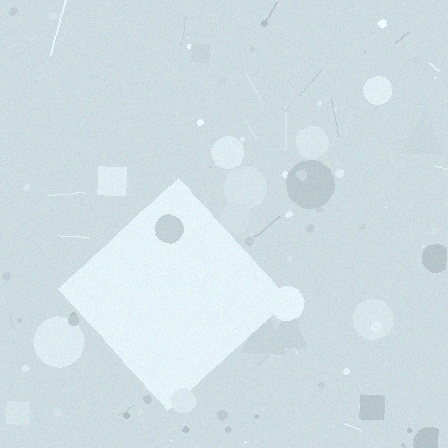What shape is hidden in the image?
A diamond is hidden in the image.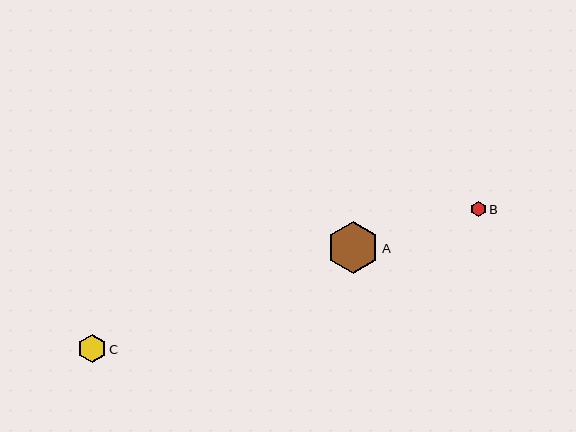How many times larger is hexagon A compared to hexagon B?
Hexagon A is approximately 3.4 times the size of hexagon B.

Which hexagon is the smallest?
Hexagon B is the smallest with a size of approximately 15 pixels.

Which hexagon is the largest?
Hexagon A is the largest with a size of approximately 52 pixels.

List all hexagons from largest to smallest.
From largest to smallest: A, C, B.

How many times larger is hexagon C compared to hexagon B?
Hexagon C is approximately 1.8 times the size of hexagon B.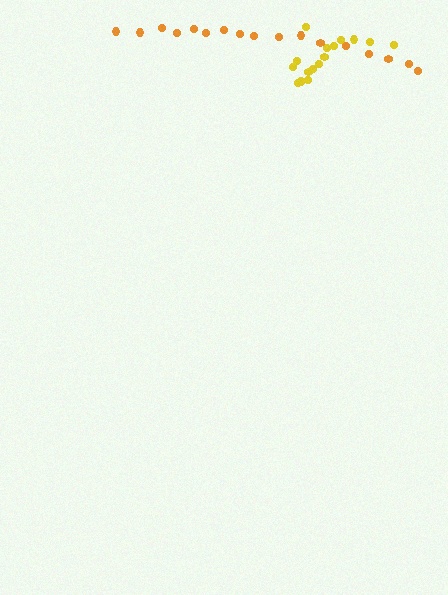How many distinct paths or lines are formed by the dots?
There are 2 distinct paths.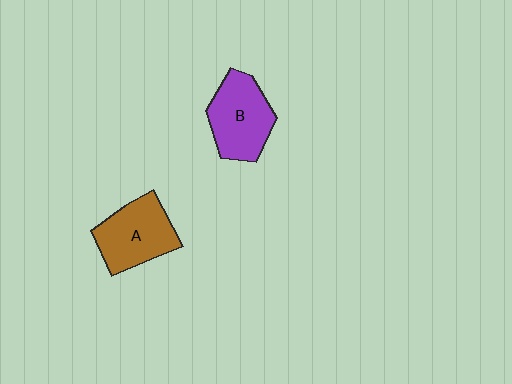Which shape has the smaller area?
Shape A (brown).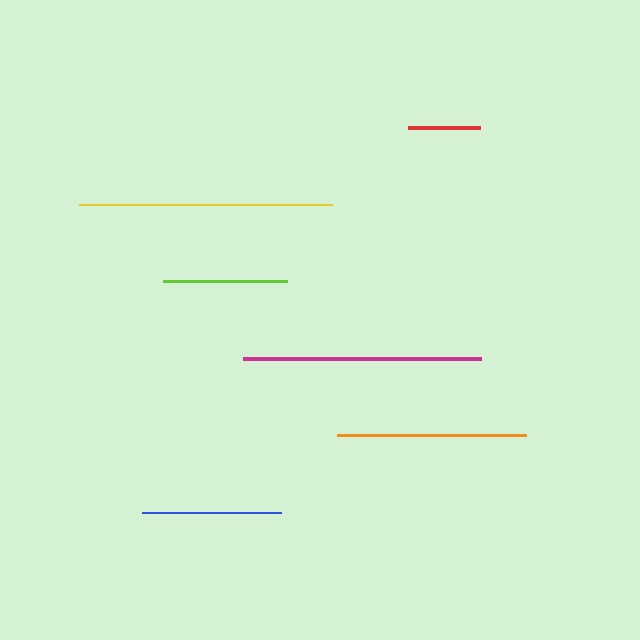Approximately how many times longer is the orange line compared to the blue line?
The orange line is approximately 1.4 times the length of the blue line.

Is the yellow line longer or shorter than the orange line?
The yellow line is longer than the orange line.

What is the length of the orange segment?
The orange segment is approximately 189 pixels long.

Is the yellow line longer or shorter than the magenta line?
The yellow line is longer than the magenta line.